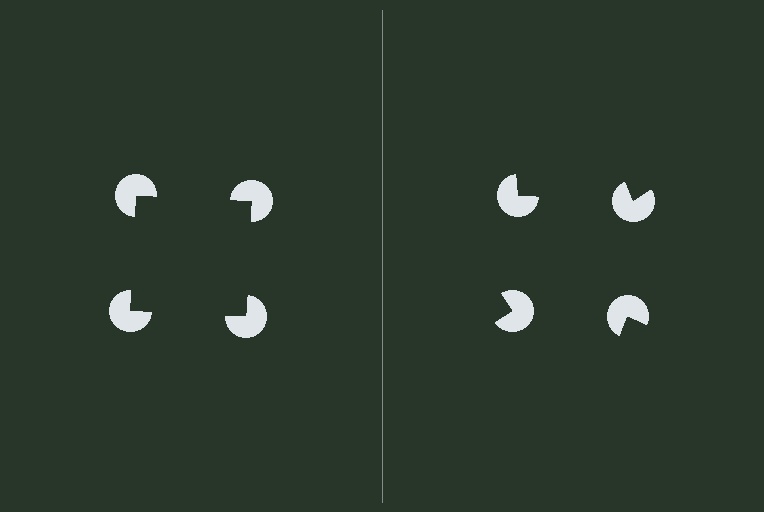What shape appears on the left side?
An illusory square.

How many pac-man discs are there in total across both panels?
8 — 4 on each side.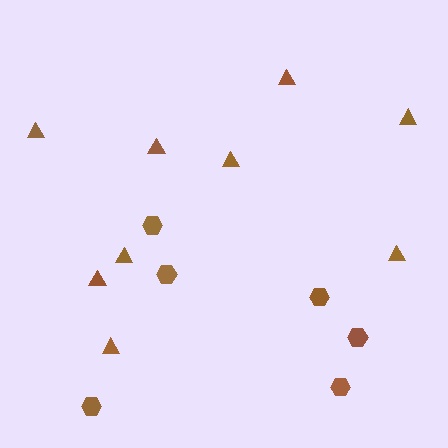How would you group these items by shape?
There are 2 groups: one group of hexagons (6) and one group of triangles (9).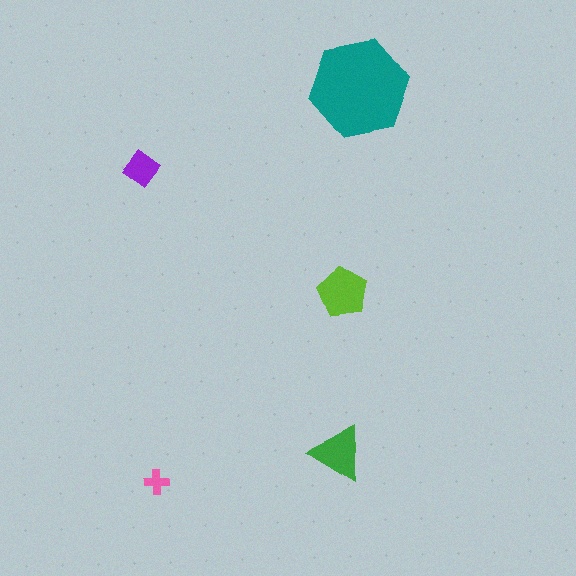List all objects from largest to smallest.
The teal hexagon, the lime pentagon, the green triangle, the purple diamond, the pink cross.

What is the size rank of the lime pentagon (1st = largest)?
2nd.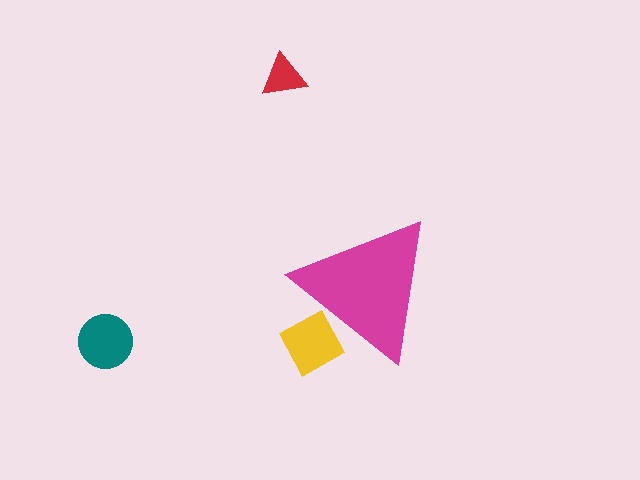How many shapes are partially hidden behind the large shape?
1 shape is partially hidden.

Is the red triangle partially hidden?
No, the red triangle is fully visible.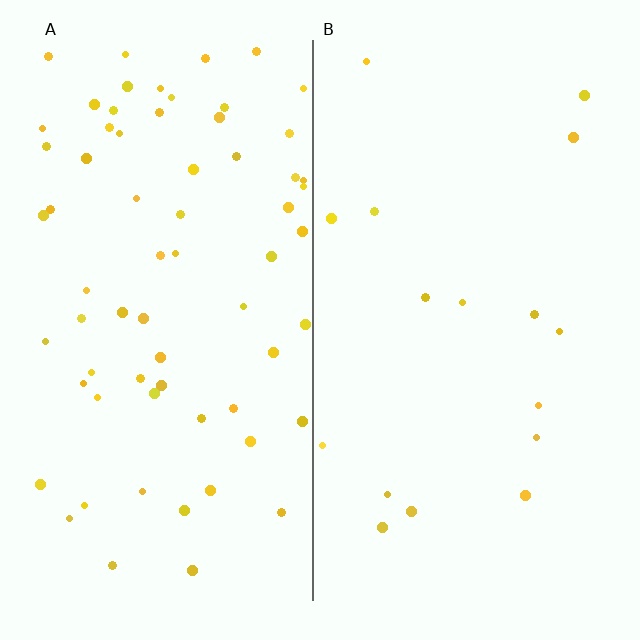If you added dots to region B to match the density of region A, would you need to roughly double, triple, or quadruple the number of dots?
Approximately quadruple.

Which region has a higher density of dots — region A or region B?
A (the left).